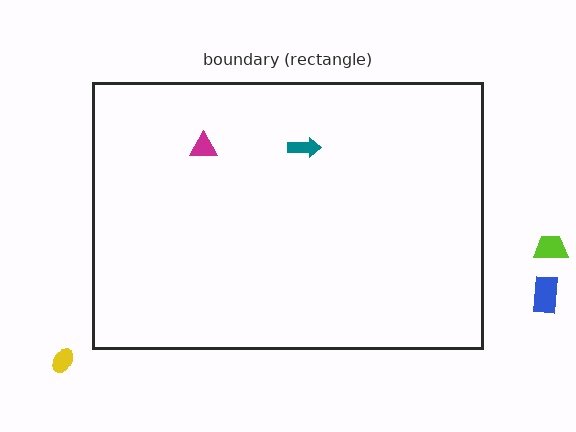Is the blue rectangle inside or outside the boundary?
Outside.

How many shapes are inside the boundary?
2 inside, 3 outside.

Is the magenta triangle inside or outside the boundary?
Inside.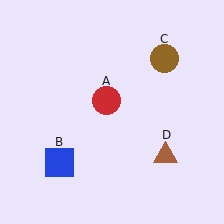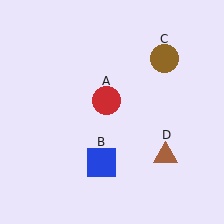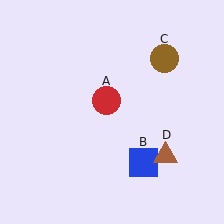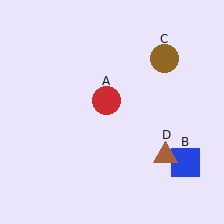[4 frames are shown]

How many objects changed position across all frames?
1 object changed position: blue square (object B).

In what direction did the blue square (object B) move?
The blue square (object B) moved right.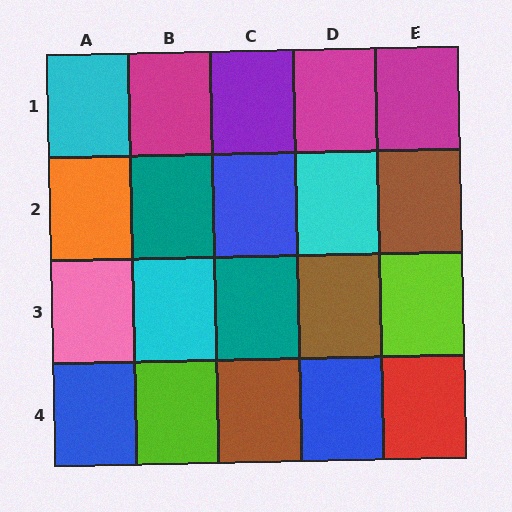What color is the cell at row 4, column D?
Blue.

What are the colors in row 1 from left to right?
Cyan, magenta, purple, magenta, magenta.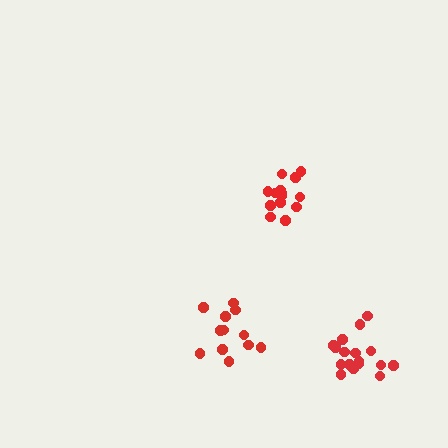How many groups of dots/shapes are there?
There are 3 groups.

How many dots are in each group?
Group 1: 14 dots, Group 2: 12 dots, Group 3: 17 dots (43 total).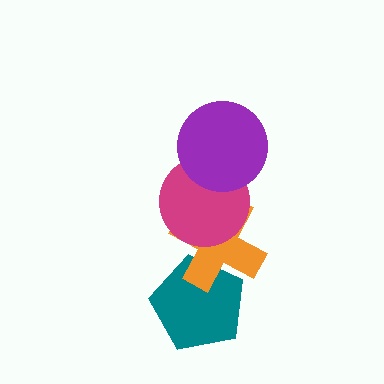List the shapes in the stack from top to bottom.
From top to bottom: the purple circle, the magenta circle, the orange cross, the teal pentagon.